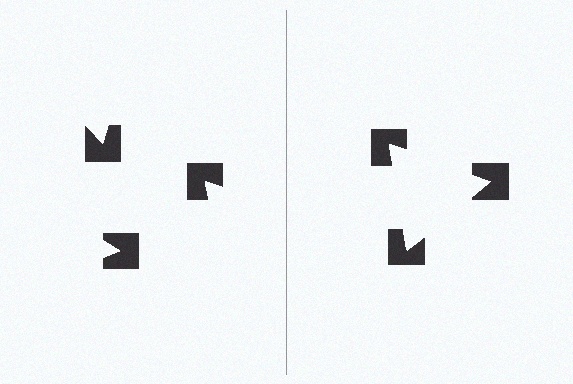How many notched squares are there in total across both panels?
6 — 3 on each side.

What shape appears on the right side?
An illusory triangle.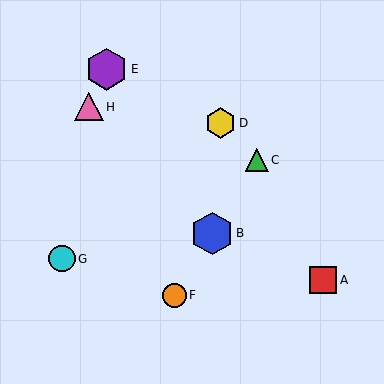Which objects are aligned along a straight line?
Objects B, C, F are aligned along a straight line.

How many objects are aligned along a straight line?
3 objects (B, C, F) are aligned along a straight line.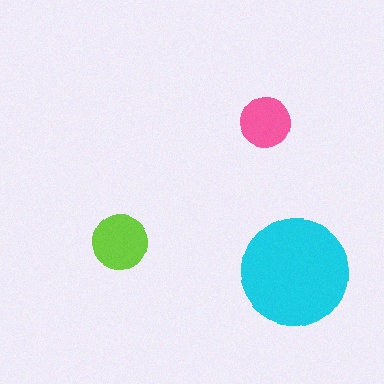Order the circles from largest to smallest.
the cyan one, the lime one, the pink one.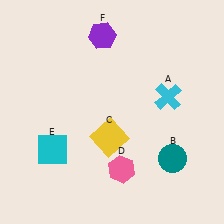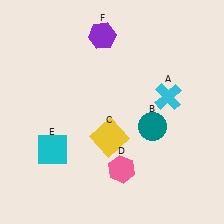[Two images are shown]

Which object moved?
The teal circle (B) moved up.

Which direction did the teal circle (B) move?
The teal circle (B) moved up.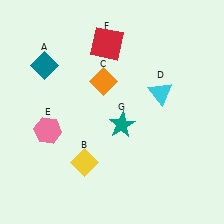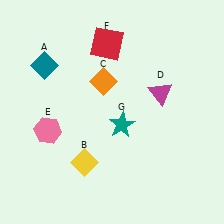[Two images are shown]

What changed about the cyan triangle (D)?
In Image 1, D is cyan. In Image 2, it changed to magenta.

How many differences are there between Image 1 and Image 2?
There is 1 difference between the two images.